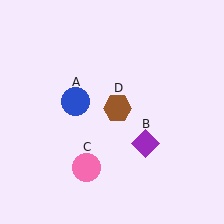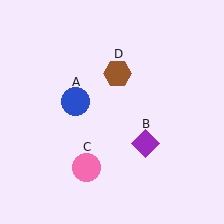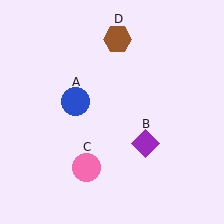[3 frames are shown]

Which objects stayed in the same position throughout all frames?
Blue circle (object A) and purple diamond (object B) and pink circle (object C) remained stationary.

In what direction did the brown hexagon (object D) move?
The brown hexagon (object D) moved up.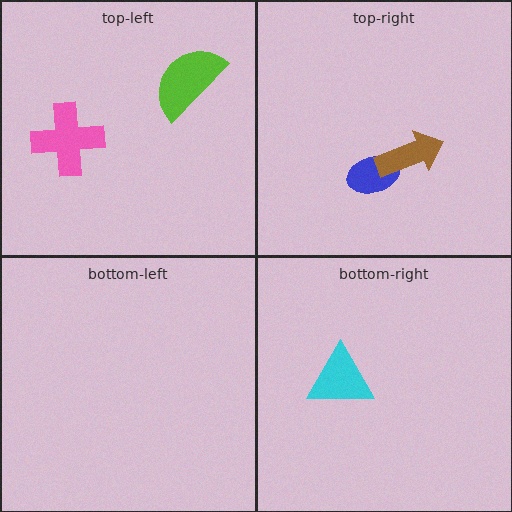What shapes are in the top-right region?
The blue ellipse, the brown arrow.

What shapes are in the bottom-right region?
The cyan triangle.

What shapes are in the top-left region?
The lime semicircle, the pink cross.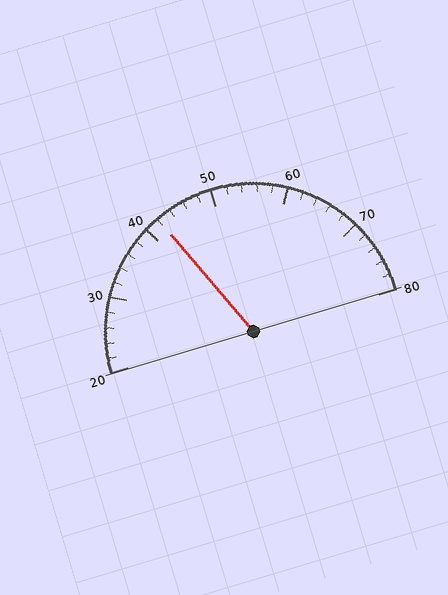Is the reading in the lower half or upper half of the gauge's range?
The reading is in the lower half of the range (20 to 80).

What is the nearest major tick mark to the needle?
The nearest major tick mark is 40.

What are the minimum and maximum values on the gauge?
The gauge ranges from 20 to 80.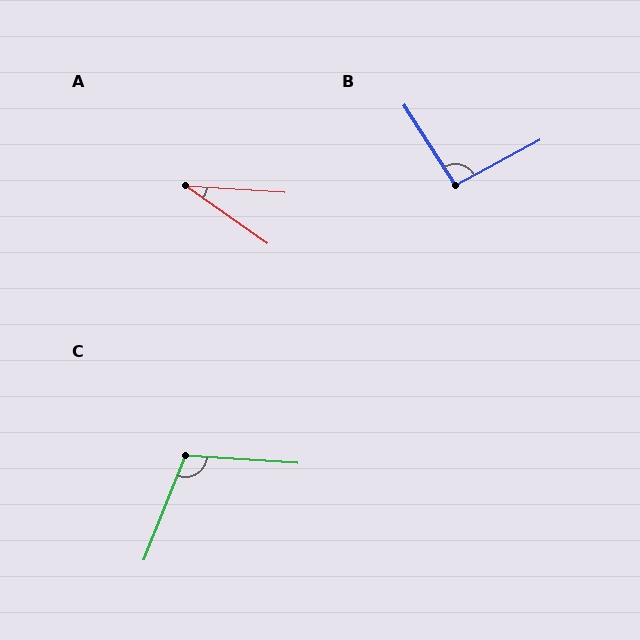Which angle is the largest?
C, at approximately 108 degrees.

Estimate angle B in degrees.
Approximately 94 degrees.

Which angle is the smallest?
A, at approximately 31 degrees.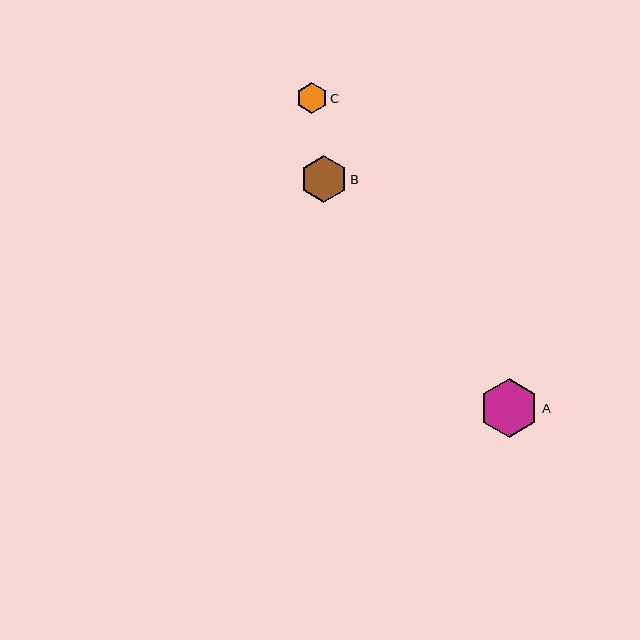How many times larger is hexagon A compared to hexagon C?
Hexagon A is approximately 1.9 times the size of hexagon C.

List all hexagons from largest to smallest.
From largest to smallest: A, B, C.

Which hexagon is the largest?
Hexagon A is the largest with a size of approximately 59 pixels.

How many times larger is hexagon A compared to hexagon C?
Hexagon A is approximately 1.9 times the size of hexagon C.